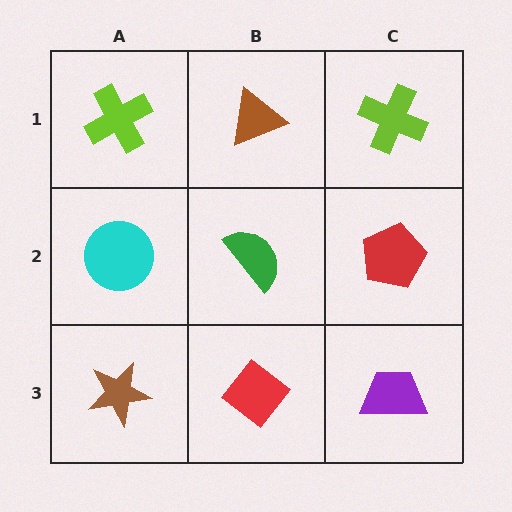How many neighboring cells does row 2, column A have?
3.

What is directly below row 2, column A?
A brown star.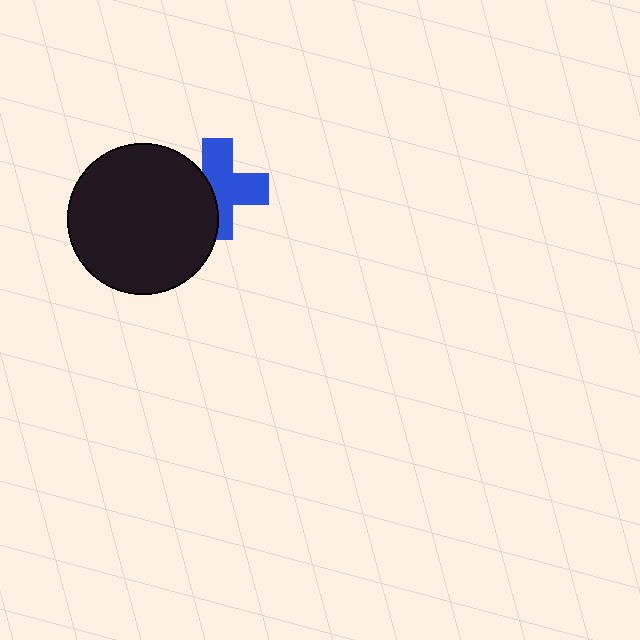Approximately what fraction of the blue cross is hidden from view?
Roughly 37% of the blue cross is hidden behind the black circle.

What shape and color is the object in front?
The object in front is a black circle.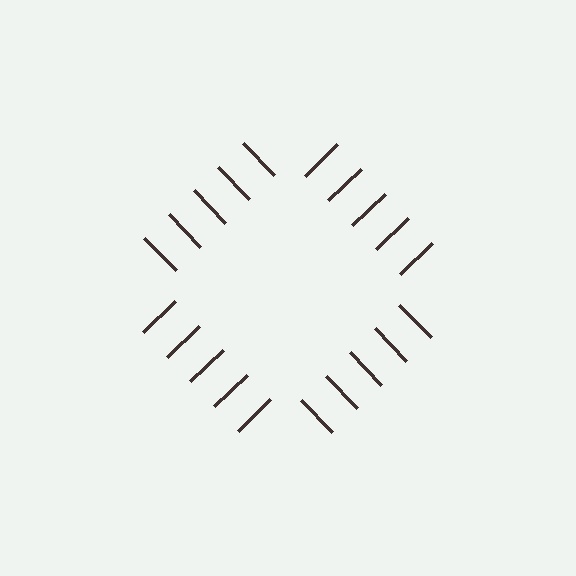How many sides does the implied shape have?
4 sides — the line-ends trace a square.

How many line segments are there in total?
20 — 5 along each of the 4 edges.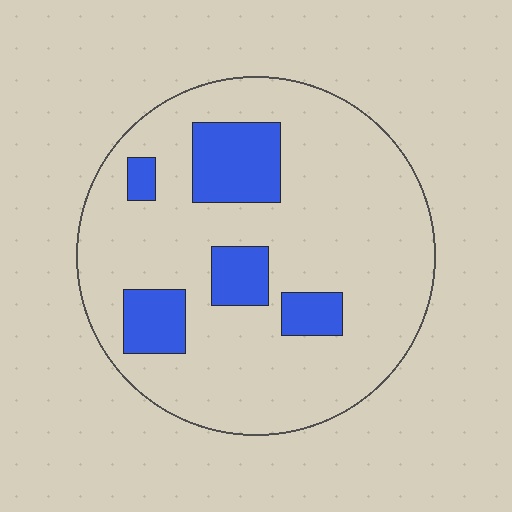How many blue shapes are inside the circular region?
5.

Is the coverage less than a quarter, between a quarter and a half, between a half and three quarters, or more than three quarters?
Less than a quarter.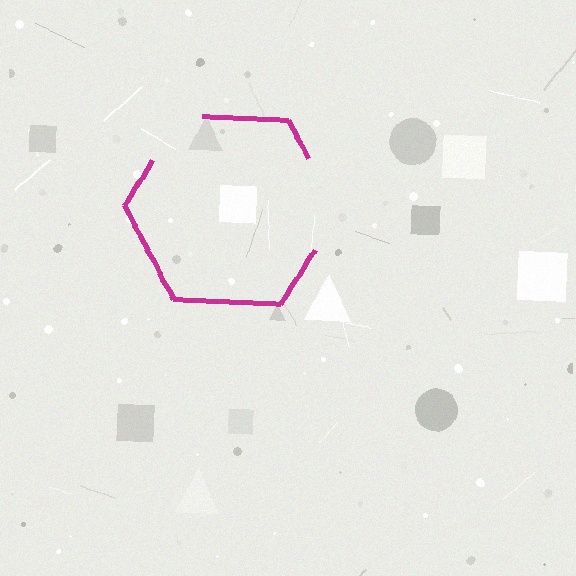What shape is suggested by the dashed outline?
The dashed outline suggests a hexagon.